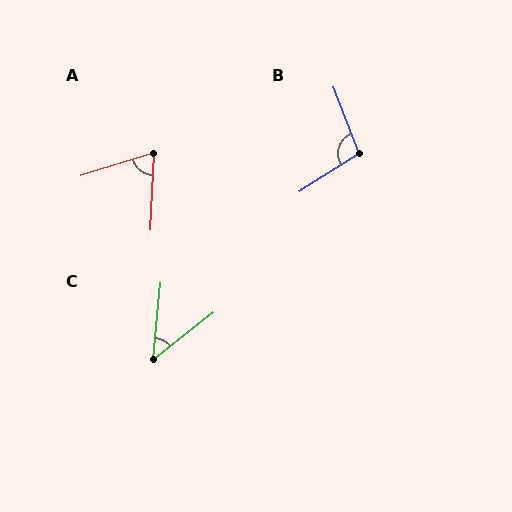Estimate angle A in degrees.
Approximately 70 degrees.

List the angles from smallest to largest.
C (46°), A (70°), B (101°).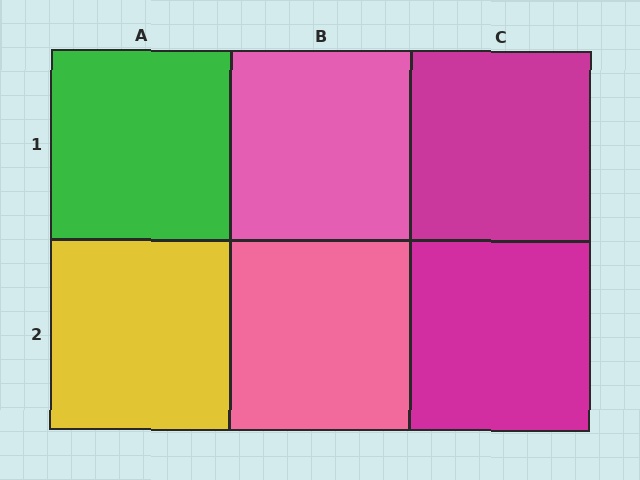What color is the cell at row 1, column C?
Magenta.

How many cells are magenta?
2 cells are magenta.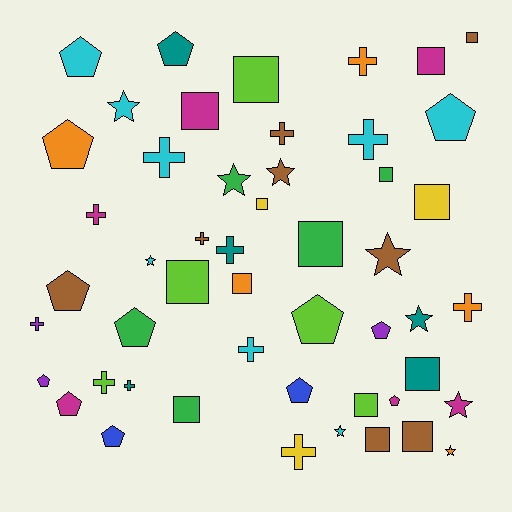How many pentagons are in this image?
There are 13 pentagons.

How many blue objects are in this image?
There are 2 blue objects.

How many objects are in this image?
There are 50 objects.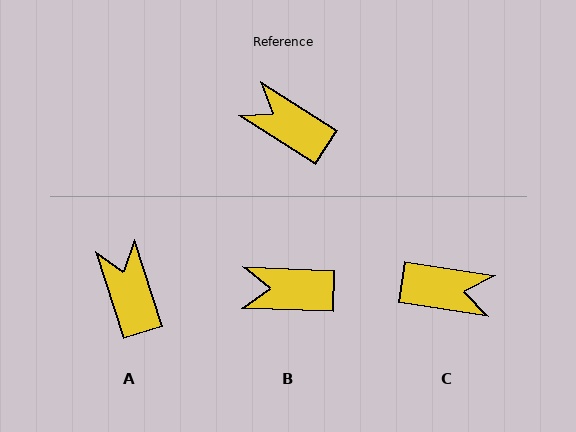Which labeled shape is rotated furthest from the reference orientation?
C, about 157 degrees away.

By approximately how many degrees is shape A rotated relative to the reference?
Approximately 40 degrees clockwise.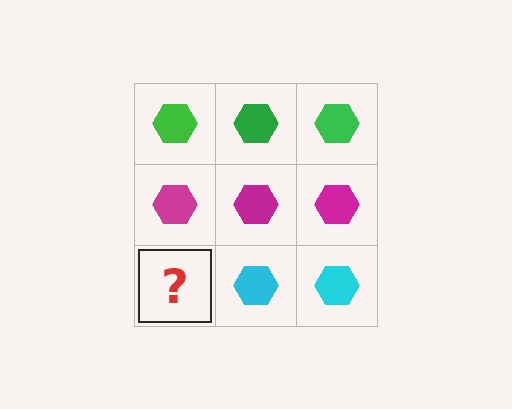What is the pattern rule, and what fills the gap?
The rule is that each row has a consistent color. The gap should be filled with a cyan hexagon.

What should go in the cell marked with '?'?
The missing cell should contain a cyan hexagon.